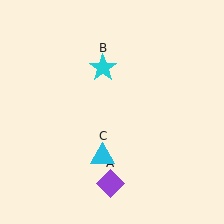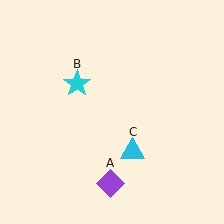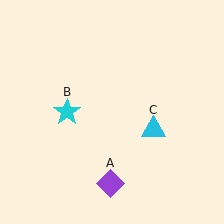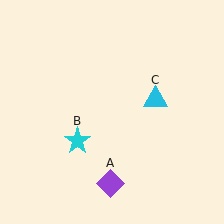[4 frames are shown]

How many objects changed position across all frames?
2 objects changed position: cyan star (object B), cyan triangle (object C).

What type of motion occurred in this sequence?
The cyan star (object B), cyan triangle (object C) rotated counterclockwise around the center of the scene.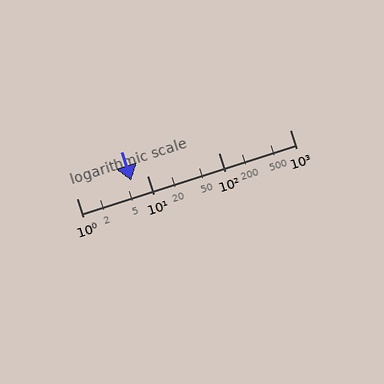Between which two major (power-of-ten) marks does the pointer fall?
The pointer is between 1 and 10.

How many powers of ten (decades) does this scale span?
The scale spans 3 decades, from 1 to 1000.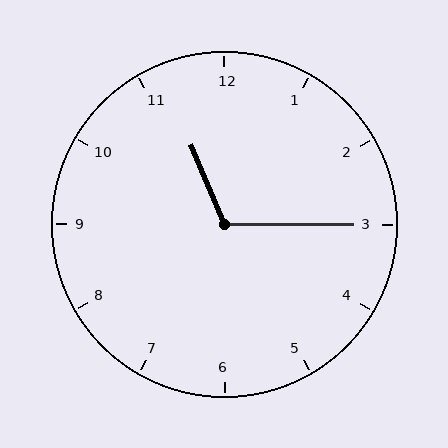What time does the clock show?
11:15.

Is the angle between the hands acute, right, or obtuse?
It is obtuse.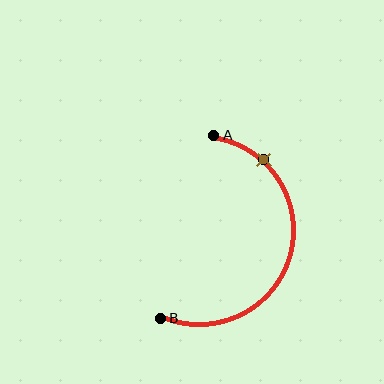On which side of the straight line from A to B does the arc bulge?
The arc bulges to the right of the straight line connecting A and B.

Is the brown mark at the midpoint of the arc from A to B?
No. The brown mark lies on the arc but is closer to endpoint A. The arc midpoint would be at the point on the curve equidistant along the arc from both A and B.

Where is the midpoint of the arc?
The arc midpoint is the point on the curve farthest from the straight line joining A and B. It sits to the right of that line.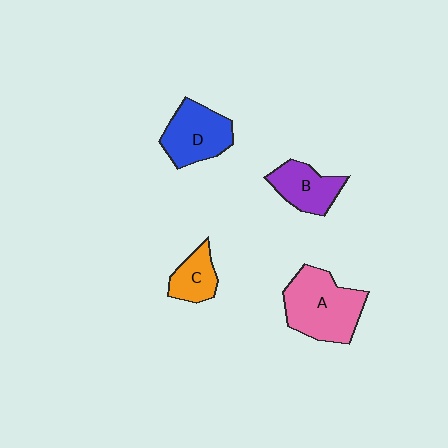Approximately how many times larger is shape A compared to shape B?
Approximately 1.7 times.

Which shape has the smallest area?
Shape C (orange).